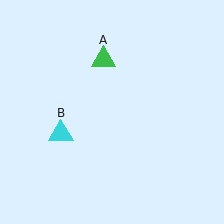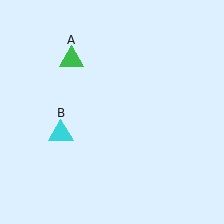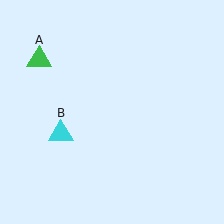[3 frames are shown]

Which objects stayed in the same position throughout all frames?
Cyan triangle (object B) remained stationary.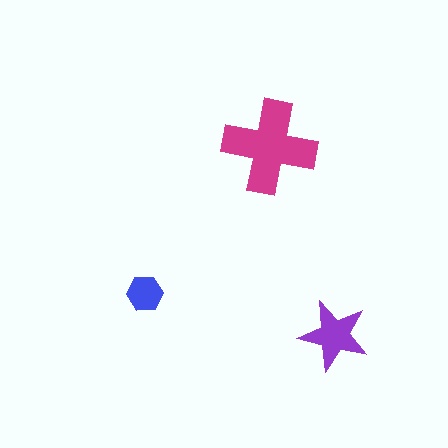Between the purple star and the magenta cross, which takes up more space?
The magenta cross.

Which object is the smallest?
The blue hexagon.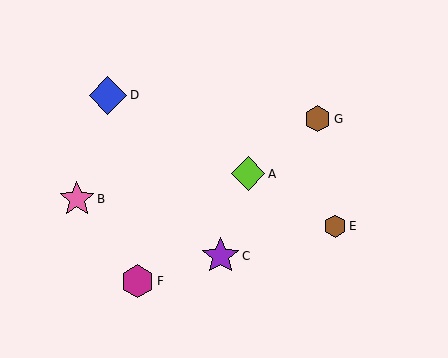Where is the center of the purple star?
The center of the purple star is at (221, 256).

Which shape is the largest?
The blue diamond (labeled D) is the largest.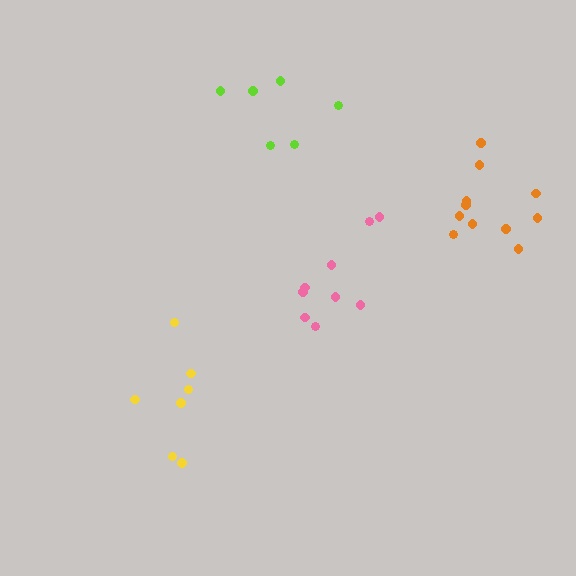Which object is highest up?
The lime cluster is topmost.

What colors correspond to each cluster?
The clusters are colored: yellow, lime, pink, orange.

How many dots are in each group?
Group 1: 7 dots, Group 2: 6 dots, Group 3: 9 dots, Group 4: 11 dots (33 total).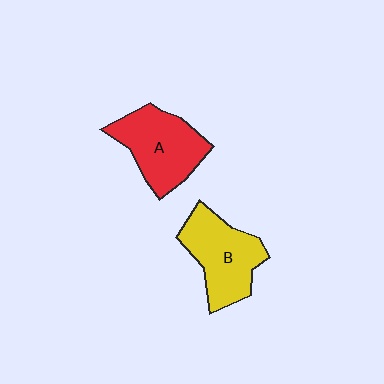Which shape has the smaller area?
Shape B (yellow).